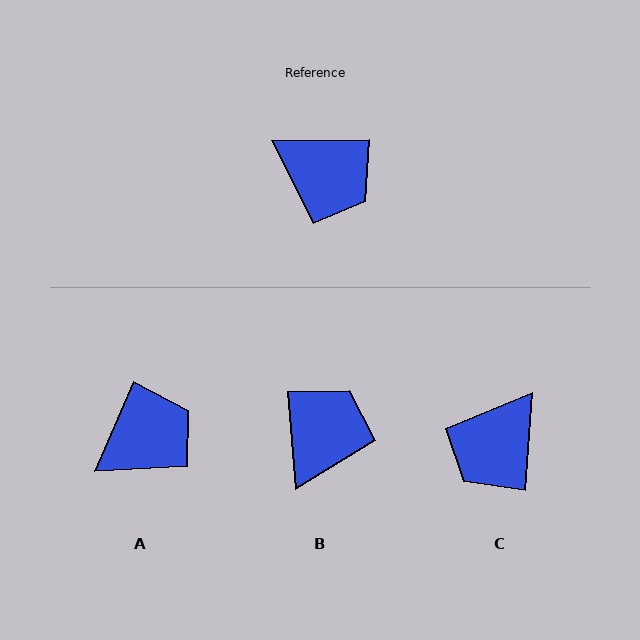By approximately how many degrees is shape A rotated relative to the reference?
Approximately 66 degrees counter-clockwise.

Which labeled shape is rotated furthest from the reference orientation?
C, about 95 degrees away.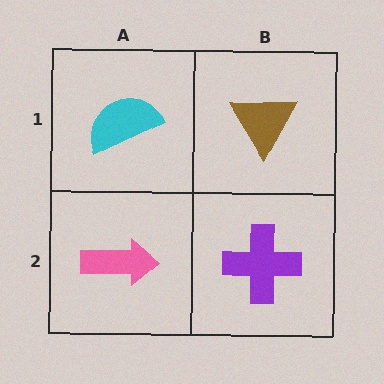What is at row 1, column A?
A cyan semicircle.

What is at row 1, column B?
A brown triangle.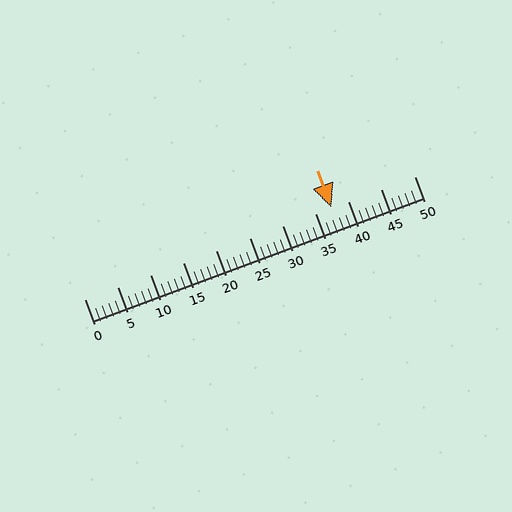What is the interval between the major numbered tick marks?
The major tick marks are spaced 5 units apart.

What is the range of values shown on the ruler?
The ruler shows values from 0 to 50.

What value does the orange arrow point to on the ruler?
The orange arrow points to approximately 37.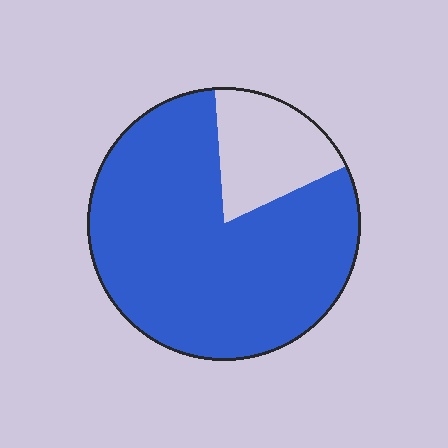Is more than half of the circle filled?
Yes.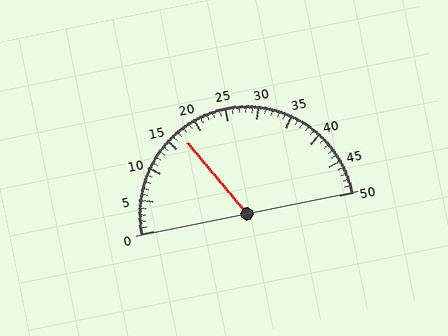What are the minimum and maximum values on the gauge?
The gauge ranges from 0 to 50.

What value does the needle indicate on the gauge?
The needle indicates approximately 17.